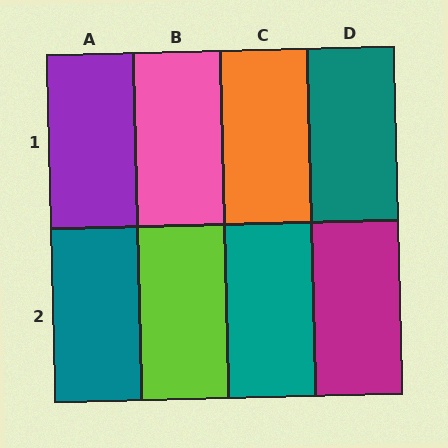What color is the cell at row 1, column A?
Purple.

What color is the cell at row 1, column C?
Orange.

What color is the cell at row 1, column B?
Pink.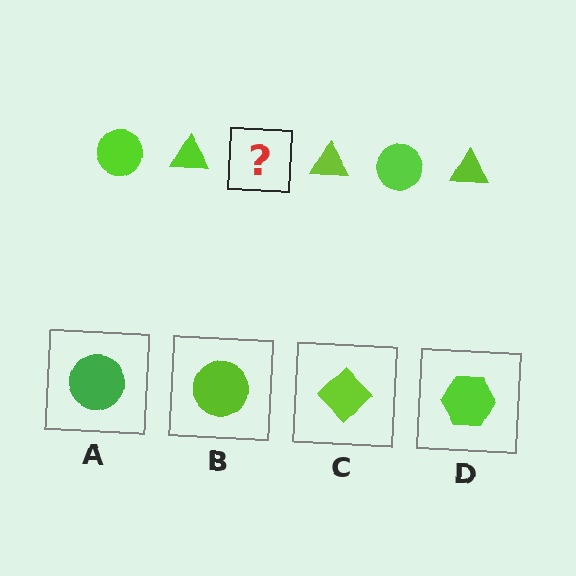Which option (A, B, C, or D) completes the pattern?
B.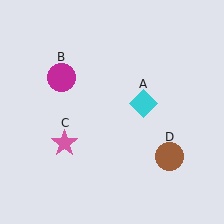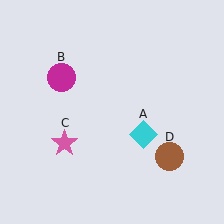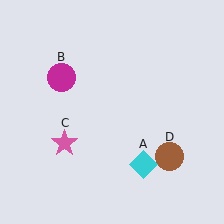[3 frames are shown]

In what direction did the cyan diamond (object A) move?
The cyan diamond (object A) moved down.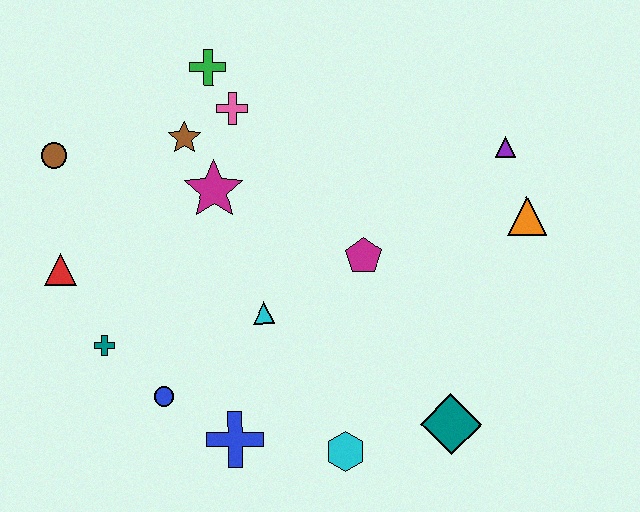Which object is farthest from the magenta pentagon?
The brown circle is farthest from the magenta pentagon.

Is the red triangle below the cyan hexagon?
No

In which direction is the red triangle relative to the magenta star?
The red triangle is to the left of the magenta star.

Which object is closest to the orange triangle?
The purple triangle is closest to the orange triangle.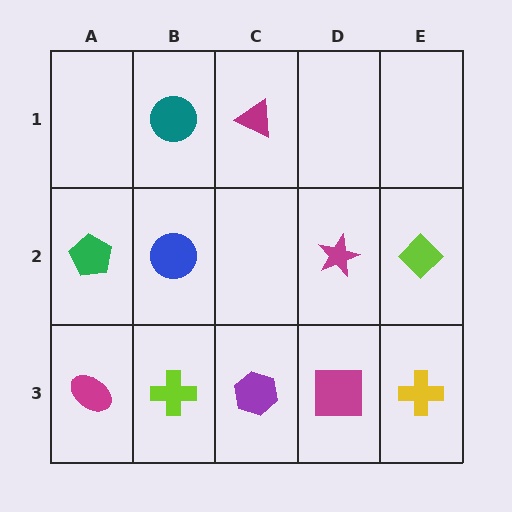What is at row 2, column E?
A lime diamond.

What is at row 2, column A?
A green pentagon.